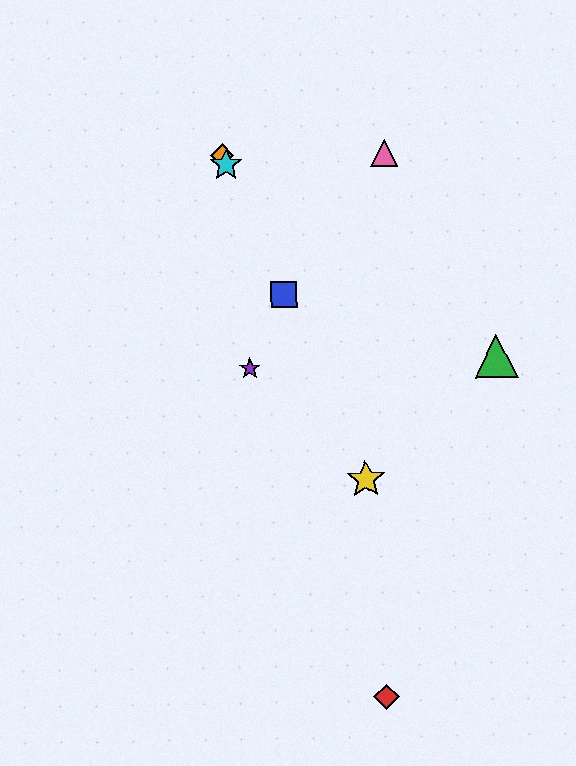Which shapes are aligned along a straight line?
The blue square, the yellow star, the orange diamond, the cyan star are aligned along a straight line.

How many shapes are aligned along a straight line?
4 shapes (the blue square, the yellow star, the orange diamond, the cyan star) are aligned along a straight line.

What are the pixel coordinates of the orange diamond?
The orange diamond is at (222, 156).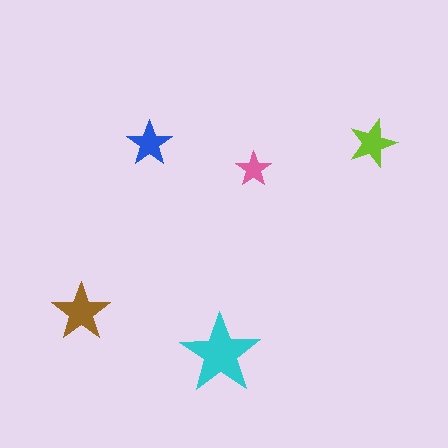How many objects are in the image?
There are 5 objects in the image.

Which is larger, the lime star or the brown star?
The brown one.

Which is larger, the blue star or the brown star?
The brown one.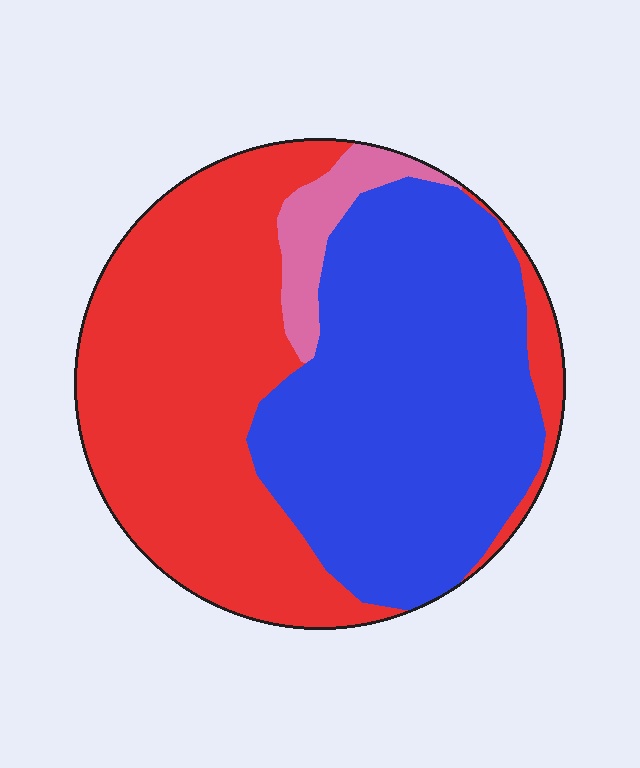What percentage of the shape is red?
Red covers around 50% of the shape.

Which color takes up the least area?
Pink, at roughly 5%.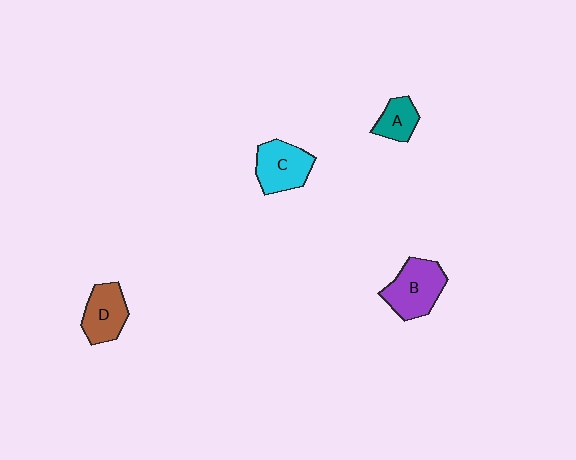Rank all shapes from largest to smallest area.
From largest to smallest: B (purple), C (cyan), D (brown), A (teal).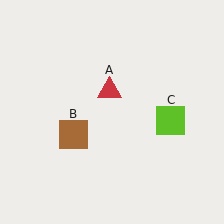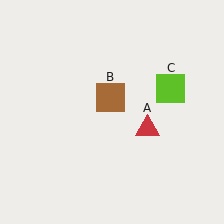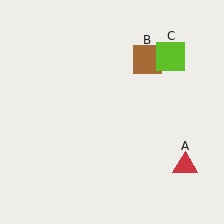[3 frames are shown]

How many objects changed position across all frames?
3 objects changed position: red triangle (object A), brown square (object B), lime square (object C).